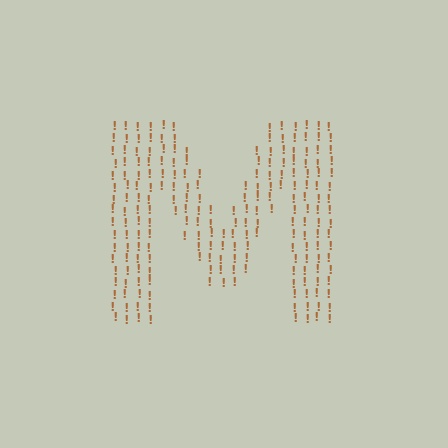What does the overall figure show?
The overall figure shows the letter M.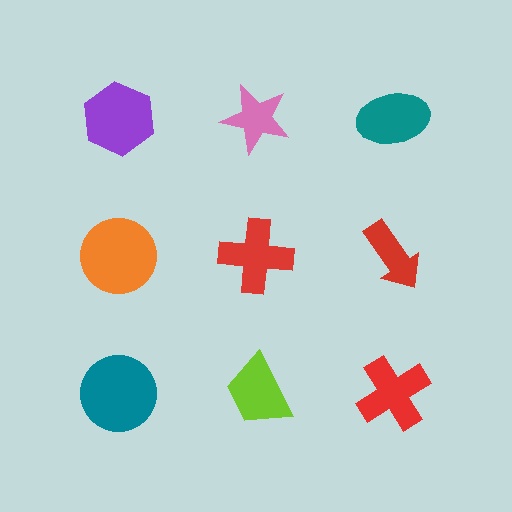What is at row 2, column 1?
An orange circle.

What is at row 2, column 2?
A red cross.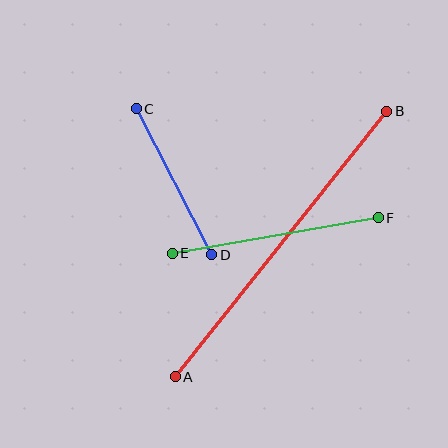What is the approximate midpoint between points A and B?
The midpoint is at approximately (281, 244) pixels.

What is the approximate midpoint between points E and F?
The midpoint is at approximately (275, 235) pixels.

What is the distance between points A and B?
The distance is approximately 339 pixels.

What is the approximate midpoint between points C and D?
The midpoint is at approximately (174, 182) pixels.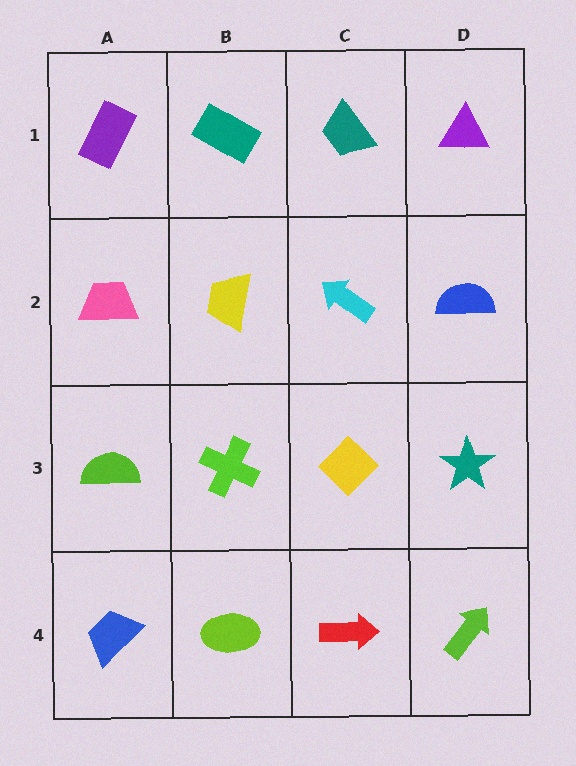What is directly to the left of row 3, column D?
A yellow diamond.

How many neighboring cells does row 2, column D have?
3.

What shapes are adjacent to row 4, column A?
A lime semicircle (row 3, column A), a lime ellipse (row 4, column B).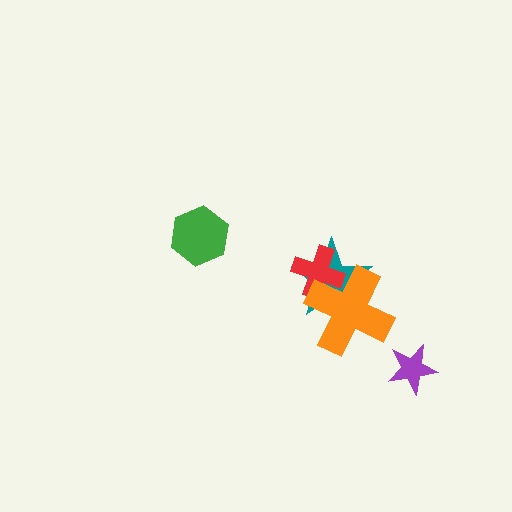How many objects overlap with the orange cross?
2 objects overlap with the orange cross.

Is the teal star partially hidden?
Yes, it is partially covered by another shape.